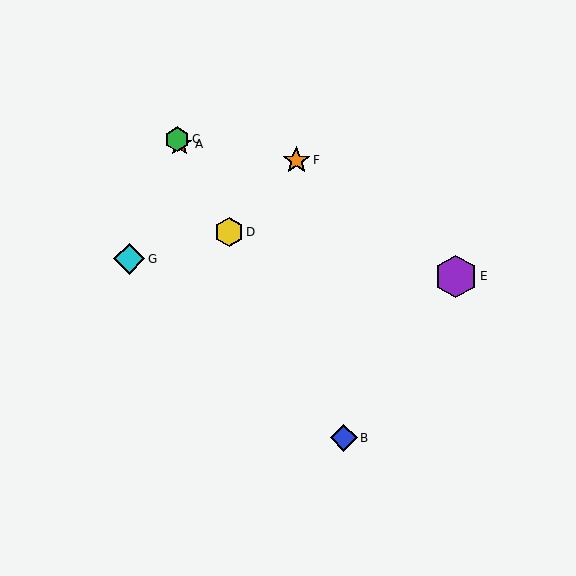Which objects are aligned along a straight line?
Objects A, B, C, D are aligned along a straight line.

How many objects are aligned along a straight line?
4 objects (A, B, C, D) are aligned along a straight line.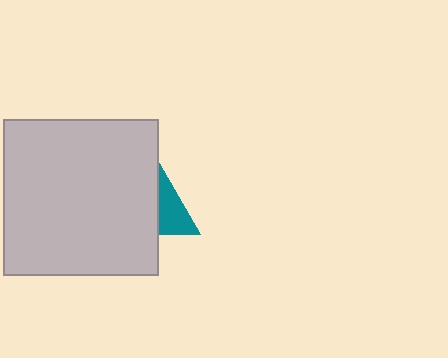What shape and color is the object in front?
The object in front is a light gray square.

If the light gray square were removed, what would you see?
You would see the complete teal triangle.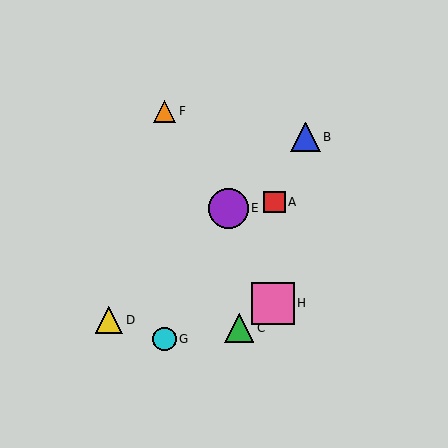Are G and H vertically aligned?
No, G is at x≈165 and H is at x≈273.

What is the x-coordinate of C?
Object C is at x≈239.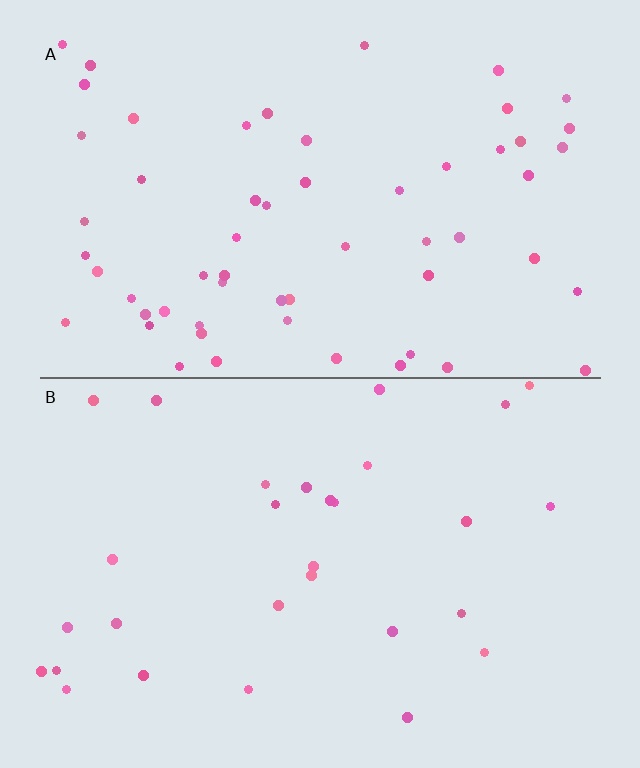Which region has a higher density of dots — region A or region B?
A (the top).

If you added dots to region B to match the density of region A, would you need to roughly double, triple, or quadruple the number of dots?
Approximately double.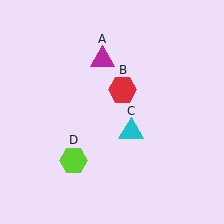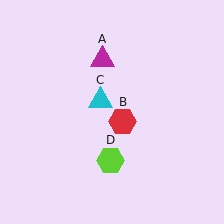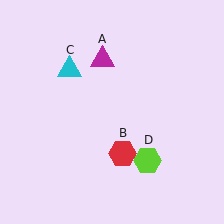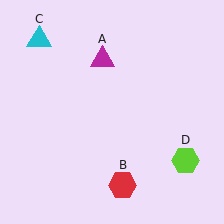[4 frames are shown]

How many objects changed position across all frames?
3 objects changed position: red hexagon (object B), cyan triangle (object C), lime hexagon (object D).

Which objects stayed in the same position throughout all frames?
Magenta triangle (object A) remained stationary.